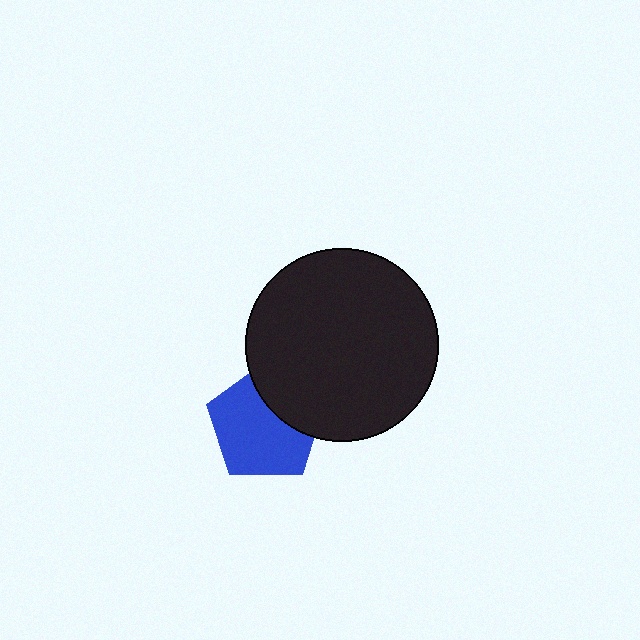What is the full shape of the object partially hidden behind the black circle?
The partially hidden object is a blue pentagon.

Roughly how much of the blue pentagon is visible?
Most of it is visible (roughly 70%).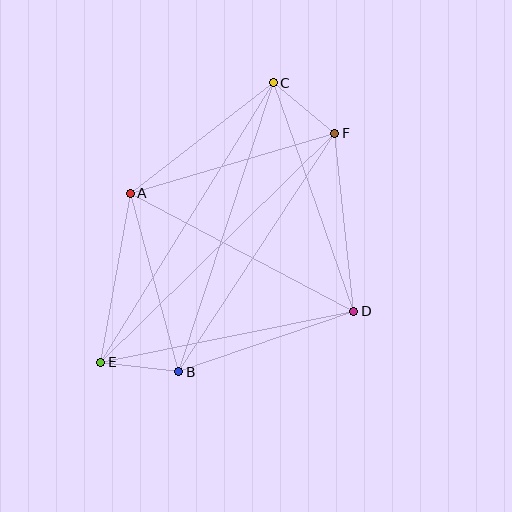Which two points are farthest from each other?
Points C and E are farthest from each other.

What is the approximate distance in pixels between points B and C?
The distance between B and C is approximately 304 pixels.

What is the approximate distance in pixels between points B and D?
The distance between B and D is approximately 185 pixels.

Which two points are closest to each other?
Points B and E are closest to each other.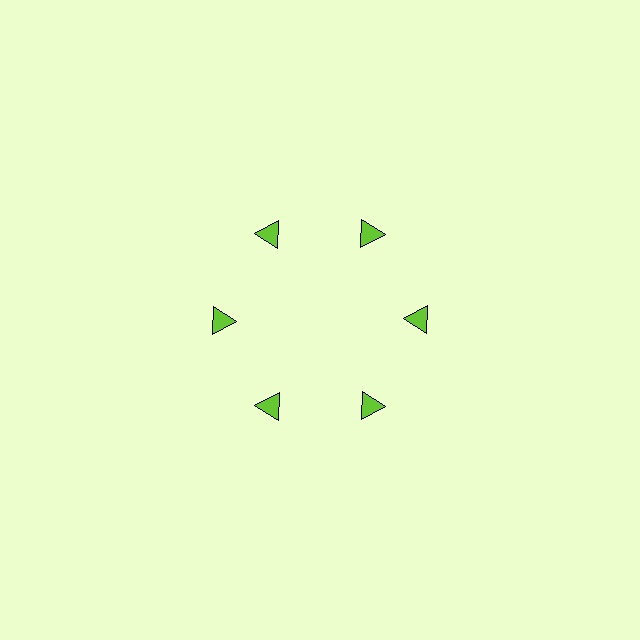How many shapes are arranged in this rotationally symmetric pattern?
There are 6 shapes, arranged in 6 groups of 1.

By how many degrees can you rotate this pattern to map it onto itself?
The pattern maps onto itself every 60 degrees of rotation.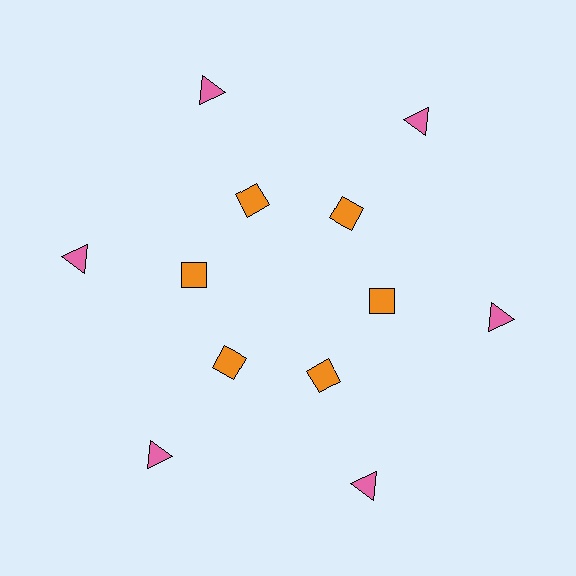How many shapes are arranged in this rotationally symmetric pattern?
There are 12 shapes, arranged in 6 groups of 2.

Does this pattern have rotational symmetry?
Yes, this pattern has 6-fold rotational symmetry. It looks the same after rotating 60 degrees around the center.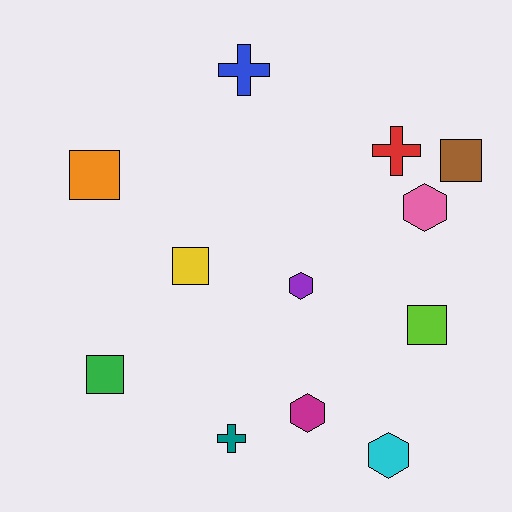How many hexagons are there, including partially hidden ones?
There are 4 hexagons.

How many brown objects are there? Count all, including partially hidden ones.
There is 1 brown object.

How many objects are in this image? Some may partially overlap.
There are 12 objects.